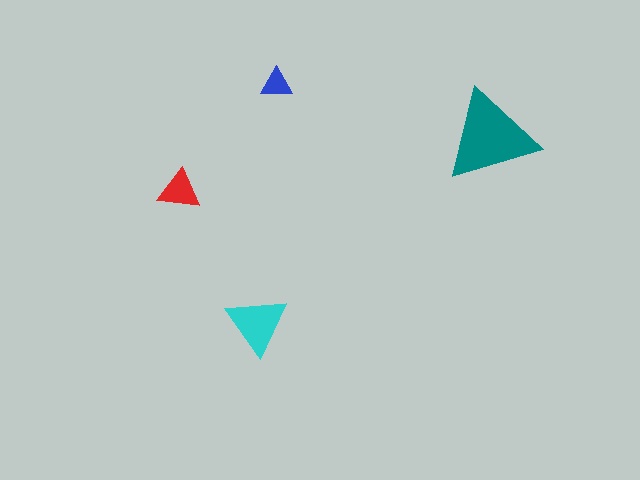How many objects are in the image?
There are 4 objects in the image.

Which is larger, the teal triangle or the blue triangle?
The teal one.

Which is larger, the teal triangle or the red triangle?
The teal one.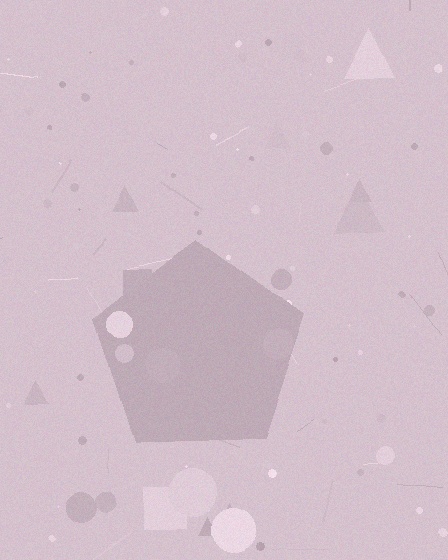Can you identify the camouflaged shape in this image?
The camouflaged shape is a pentagon.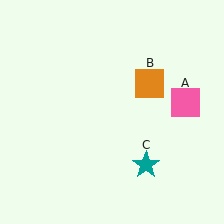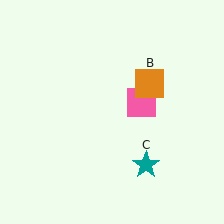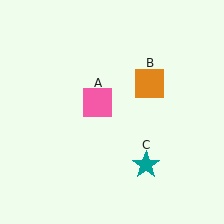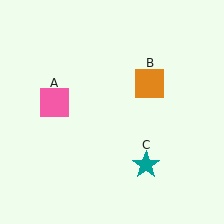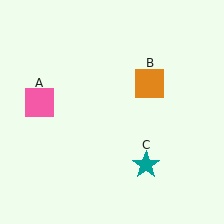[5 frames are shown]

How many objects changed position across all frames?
1 object changed position: pink square (object A).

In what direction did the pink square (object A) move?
The pink square (object A) moved left.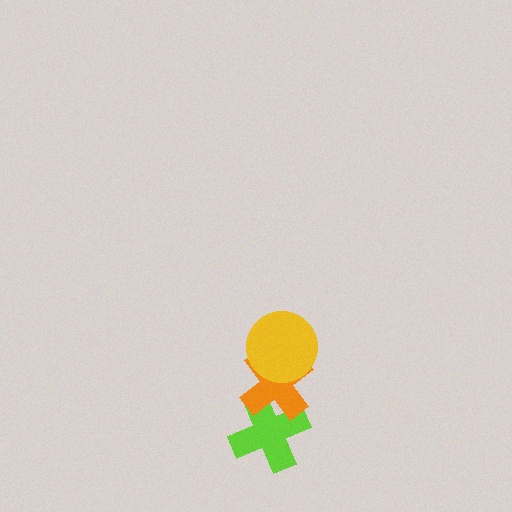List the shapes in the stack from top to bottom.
From top to bottom: the yellow circle, the orange cross, the lime cross.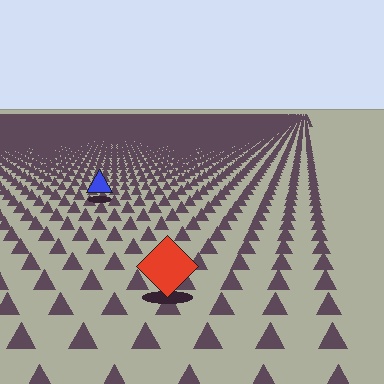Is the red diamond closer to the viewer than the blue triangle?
Yes. The red diamond is closer — you can tell from the texture gradient: the ground texture is coarser near it.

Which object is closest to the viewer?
The red diamond is closest. The texture marks near it are larger and more spread out.